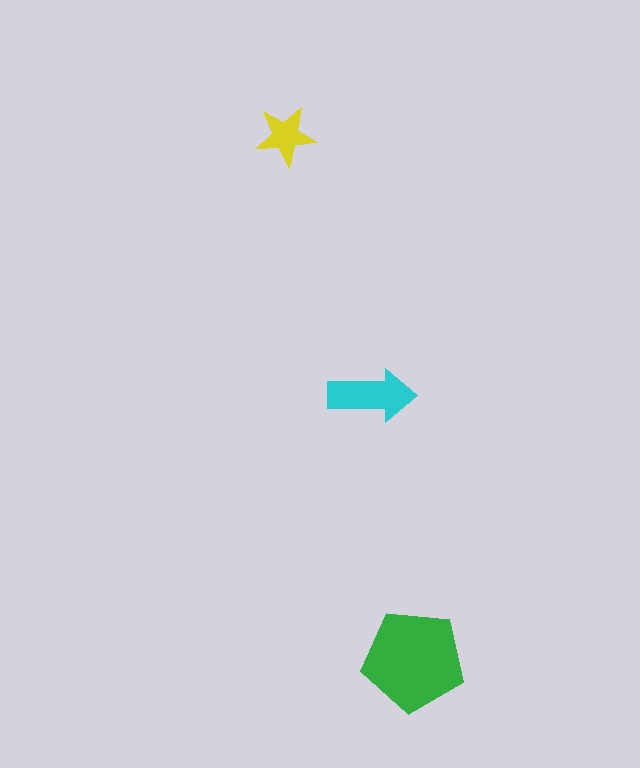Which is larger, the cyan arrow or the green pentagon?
The green pentagon.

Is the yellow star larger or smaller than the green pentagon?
Smaller.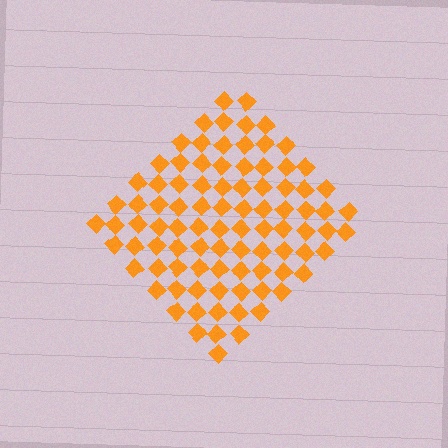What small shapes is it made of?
It is made of small diamonds.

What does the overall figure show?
The overall figure shows a diamond.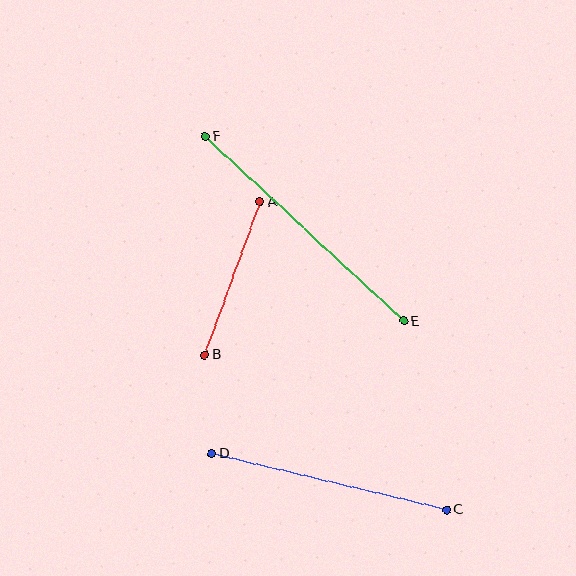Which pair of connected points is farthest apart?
Points E and F are farthest apart.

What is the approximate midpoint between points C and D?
The midpoint is at approximately (329, 482) pixels.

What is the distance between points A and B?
The distance is approximately 163 pixels.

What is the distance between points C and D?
The distance is approximately 242 pixels.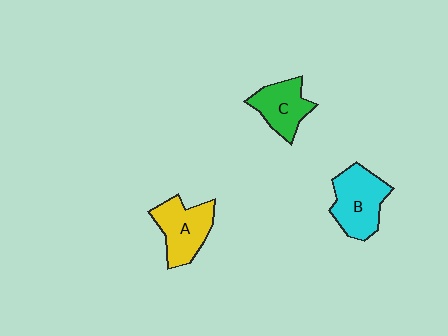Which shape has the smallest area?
Shape C (green).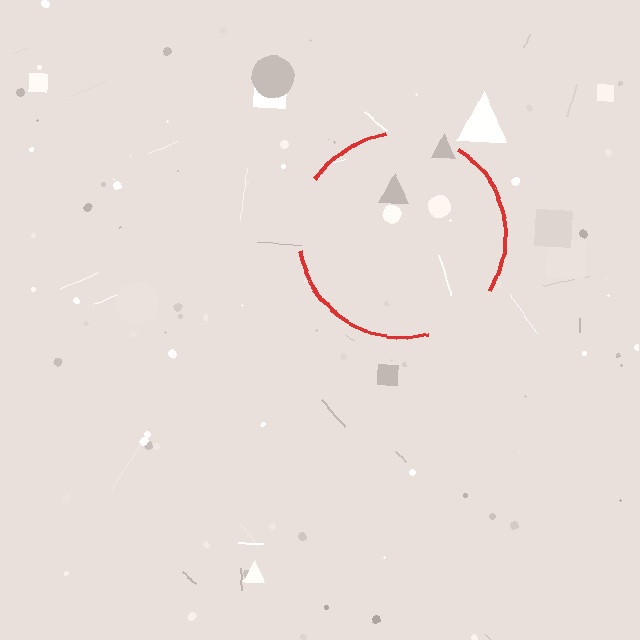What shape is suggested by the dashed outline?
The dashed outline suggests a circle.